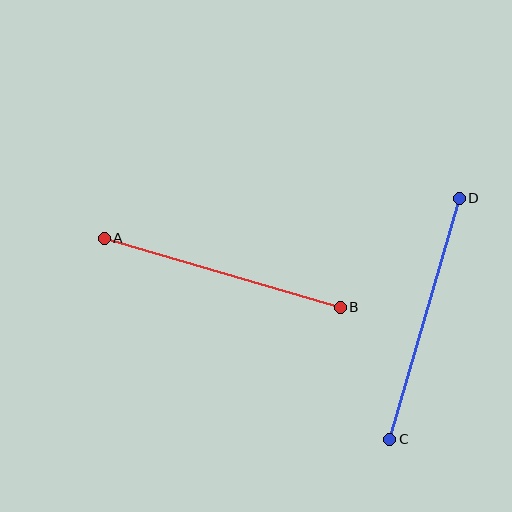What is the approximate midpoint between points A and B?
The midpoint is at approximately (222, 273) pixels.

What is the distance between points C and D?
The distance is approximately 251 pixels.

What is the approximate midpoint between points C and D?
The midpoint is at approximately (425, 319) pixels.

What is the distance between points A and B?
The distance is approximately 246 pixels.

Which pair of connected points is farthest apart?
Points C and D are farthest apart.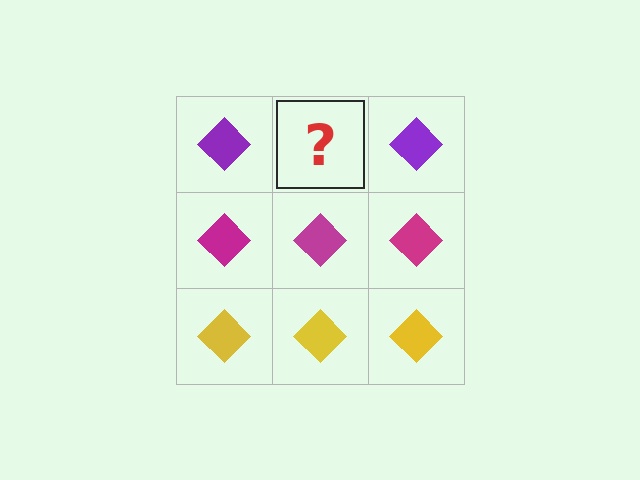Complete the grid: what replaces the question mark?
The question mark should be replaced with a purple diamond.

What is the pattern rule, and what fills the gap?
The rule is that each row has a consistent color. The gap should be filled with a purple diamond.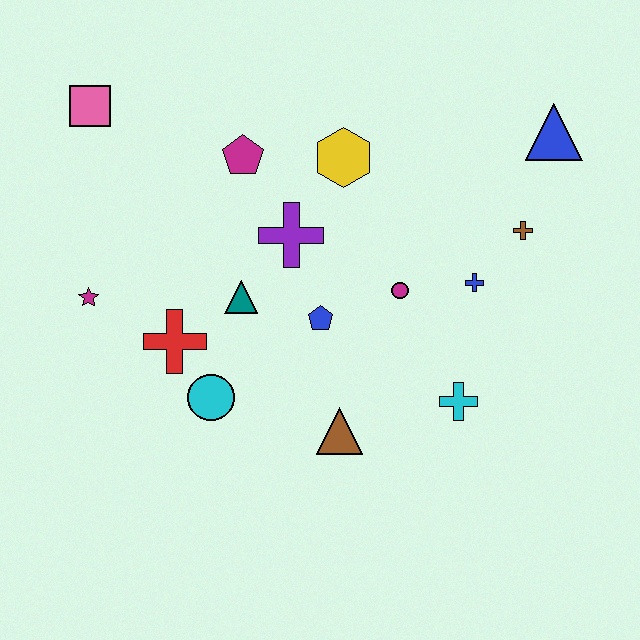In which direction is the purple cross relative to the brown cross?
The purple cross is to the left of the brown cross.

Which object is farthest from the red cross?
The blue triangle is farthest from the red cross.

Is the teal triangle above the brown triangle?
Yes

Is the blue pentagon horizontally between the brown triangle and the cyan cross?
No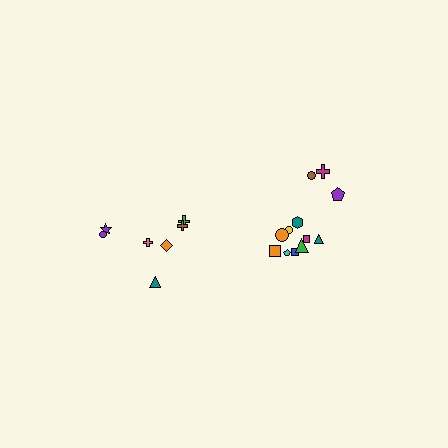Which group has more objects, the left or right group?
The right group.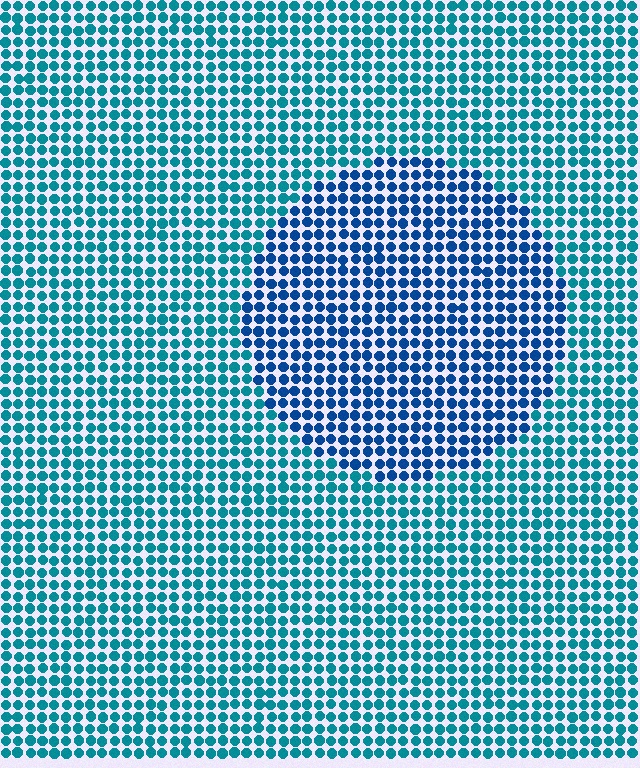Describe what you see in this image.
The image is filled with small teal elements in a uniform arrangement. A circle-shaped region is visible where the elements are tinted to a slightly different hue, forming a subtle color boundary.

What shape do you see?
I see a circle.